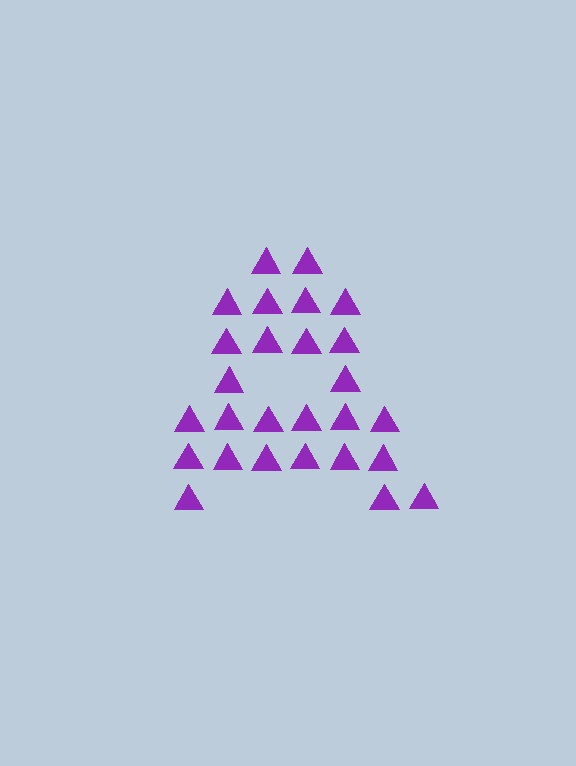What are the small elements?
The small elements are triangles.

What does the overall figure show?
The overall figure shows the letter A.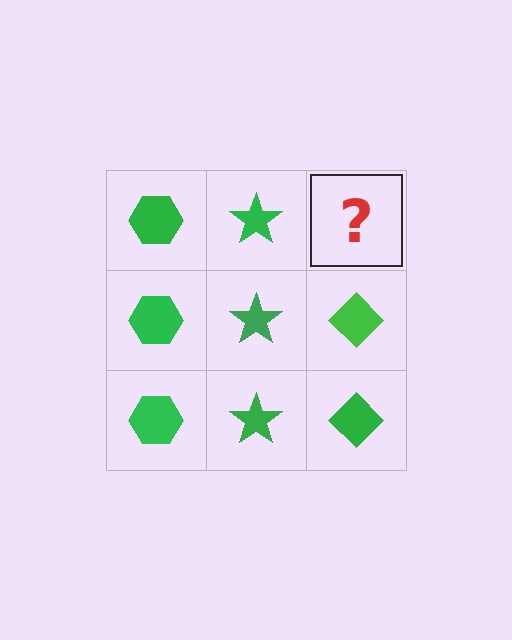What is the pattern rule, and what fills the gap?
The rule is that each column has a consistent shape. The gap should be filled with a green diamond.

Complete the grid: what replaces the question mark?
The question mark should be replaced with a green diamond.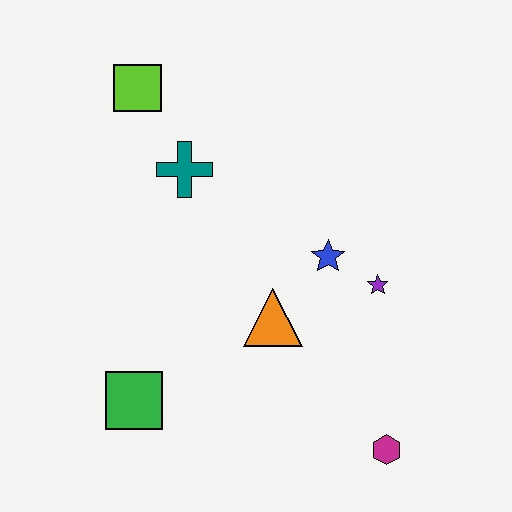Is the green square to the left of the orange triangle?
Yes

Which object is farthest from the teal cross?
The magenta hexagon is farthest from the teal cross.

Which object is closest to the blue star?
The purple star is closest to the blue star.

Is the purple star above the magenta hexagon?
Yes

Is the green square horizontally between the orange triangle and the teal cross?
No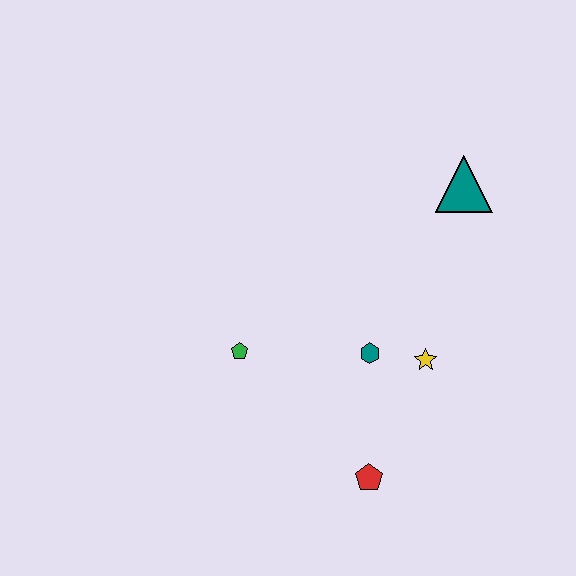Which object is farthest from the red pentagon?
The teal triangle is farthest from the red pentagon.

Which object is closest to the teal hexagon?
The yellow star is closest to the teal hexagon.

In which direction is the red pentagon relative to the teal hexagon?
The red pentagon is below the teal hexagon.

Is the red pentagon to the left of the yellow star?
Yes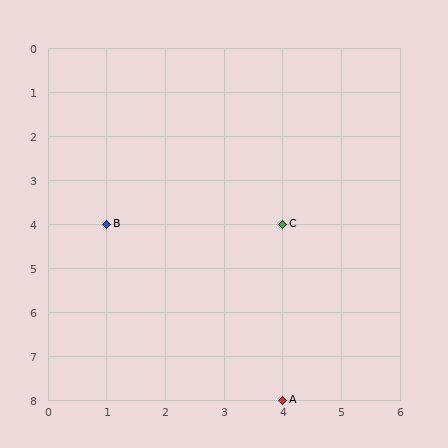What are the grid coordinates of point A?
Point A is at grid coordinates (4, 8).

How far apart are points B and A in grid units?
Points B and A are 3 columns and 4 rows apart (about 5.0 grid units diagonally).